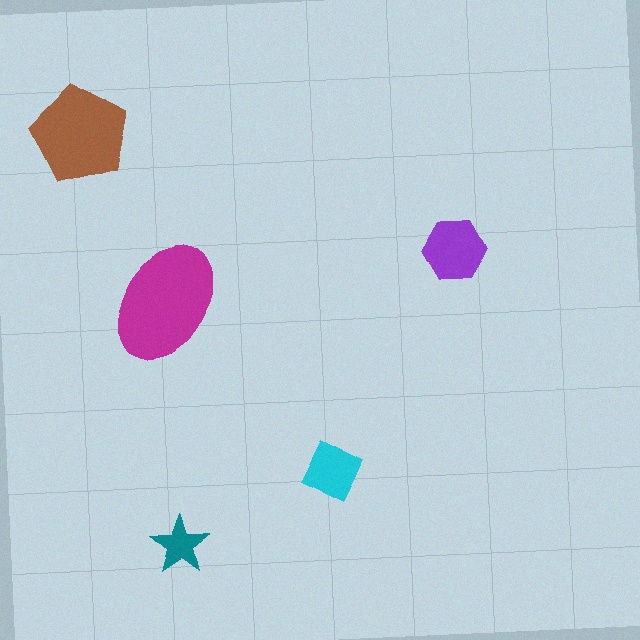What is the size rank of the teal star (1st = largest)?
5th.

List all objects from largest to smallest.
The magenta ellipse, the brown pentagon, the purple hexagon, the cyan diamond, the teal star.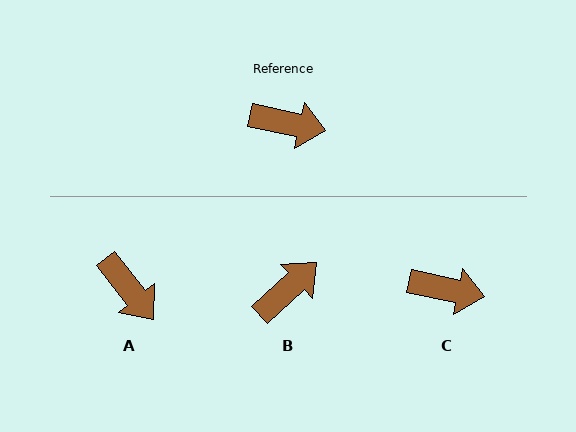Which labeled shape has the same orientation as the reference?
C.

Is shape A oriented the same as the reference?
No, it is off by about 40 degrees.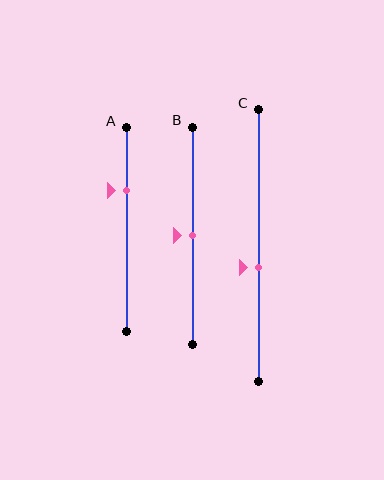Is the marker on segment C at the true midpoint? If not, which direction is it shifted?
No, the marker on segment C is shifted downward by about 8% of the segment length.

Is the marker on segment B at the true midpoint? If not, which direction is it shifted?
Yes, the marker on segment B is at the true midpoint.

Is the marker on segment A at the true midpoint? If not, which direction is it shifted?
No, the marker on segment A is shifted upward by about 19% of the segment length.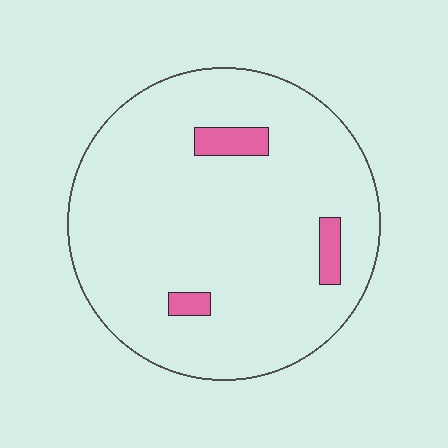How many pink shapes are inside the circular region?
3.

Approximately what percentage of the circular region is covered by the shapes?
Approximately 5%.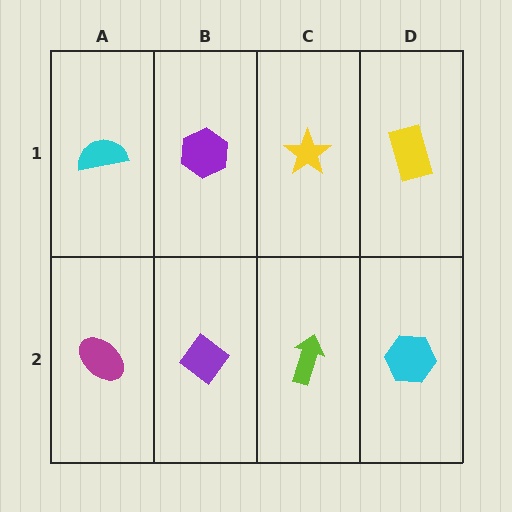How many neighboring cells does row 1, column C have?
3.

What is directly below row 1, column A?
A magenta ellipse.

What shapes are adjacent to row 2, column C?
A yellow star (row 1, column C), a purple diamond (row 2, column B), a cyan hexagon (row 2, column D).